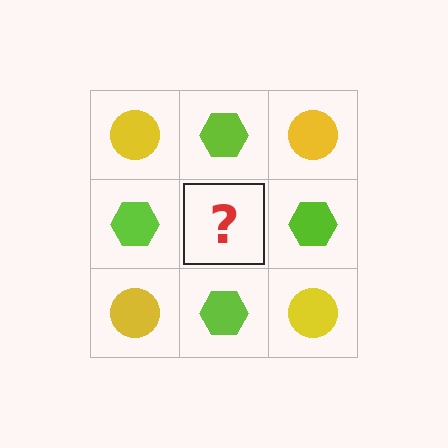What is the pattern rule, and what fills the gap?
The rule is that it alternates yellow circle and lime hexagon in a checkerboard pattern. The gap should be filled with a yellow circle.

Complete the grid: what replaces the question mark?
The question mark should be replaced with a yellow circle.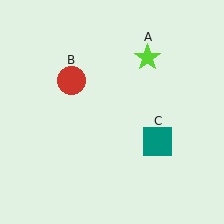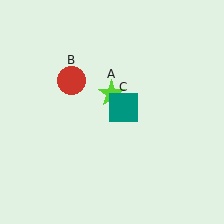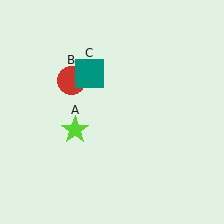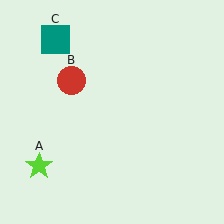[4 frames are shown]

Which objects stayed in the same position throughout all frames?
Red circle (object B) remained stationary.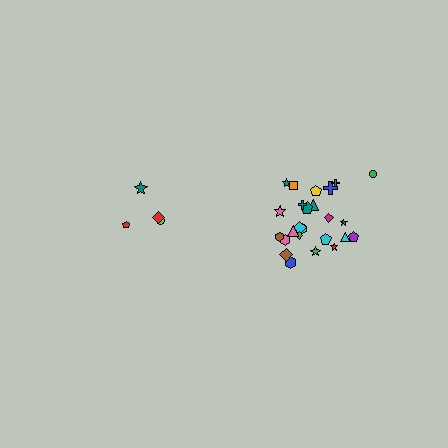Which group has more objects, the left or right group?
The right group.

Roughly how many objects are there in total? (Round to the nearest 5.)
Roughly 30 objects in total.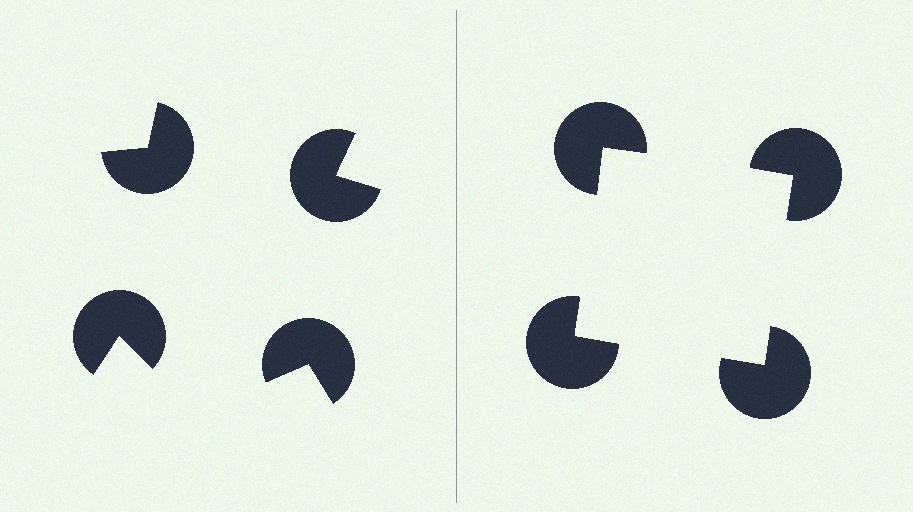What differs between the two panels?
The pac-man discs are positioned identically on both sides; only the wedge orientations differ. On the right they align to a square; on the left they are misaligned.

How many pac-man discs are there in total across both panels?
8 — 4 on each side.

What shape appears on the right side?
An illusory square.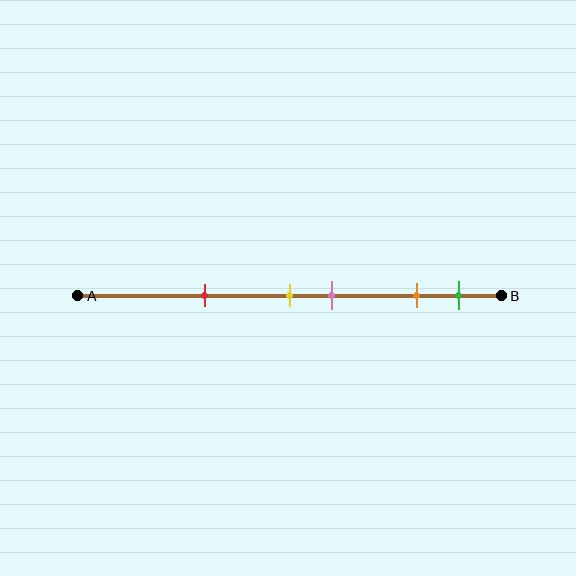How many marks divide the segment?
There are 5 marks dividing the segment.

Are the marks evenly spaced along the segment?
No, the marks are not evenly spaced.